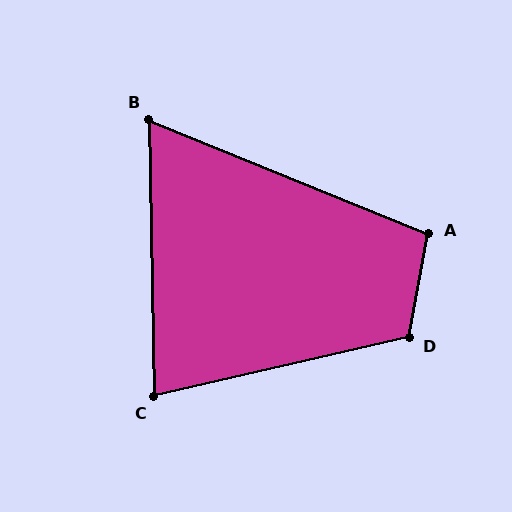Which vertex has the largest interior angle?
D, at approximately 113 degrees.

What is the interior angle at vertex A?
Approximately 102 degrees (obtuse).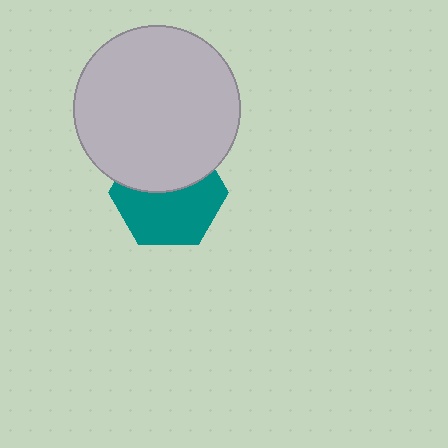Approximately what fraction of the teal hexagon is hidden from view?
Roughly 41% of the teal hexagon is hidden behind the light gray circle.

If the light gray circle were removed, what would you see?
You would see the complete teal hexagon.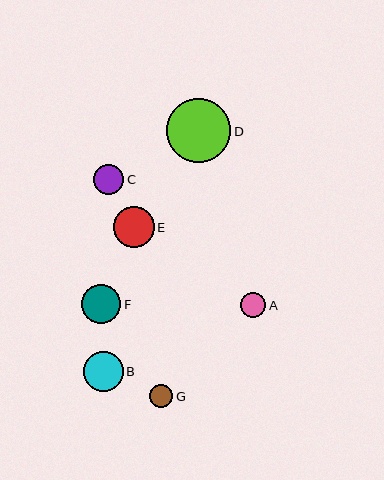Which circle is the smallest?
Circle G is the smallest with a size of approximately 23 pixels.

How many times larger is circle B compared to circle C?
Circle B is approximately 1.3 times the size of circle C.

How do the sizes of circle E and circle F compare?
Circle E and circle F are approximately the same size.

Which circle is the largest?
Circle D is the largest with a size of approximately 64 pixels.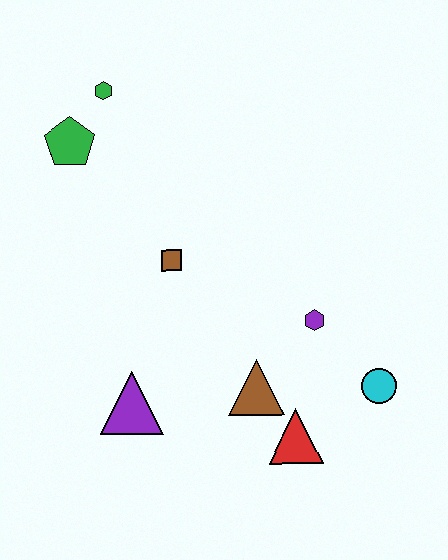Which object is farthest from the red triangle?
The green hexagon is farthest from the red triangle.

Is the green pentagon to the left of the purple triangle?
Yes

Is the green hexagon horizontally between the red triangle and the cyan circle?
No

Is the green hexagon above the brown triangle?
Yes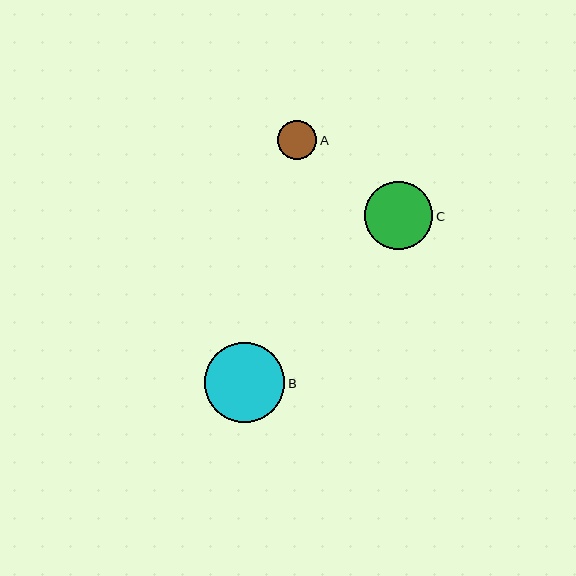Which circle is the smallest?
Circle A is the smallest with a size of approximately 39 pixels.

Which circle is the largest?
Circle B is the largest with a size of approximately 80 pixels.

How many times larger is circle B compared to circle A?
Circle B is approximately 2.0 times the size of circle A.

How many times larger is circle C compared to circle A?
Circle C is approximately 1.7 times the size of circle A.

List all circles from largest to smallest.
From largest to smallest: B, C, A.